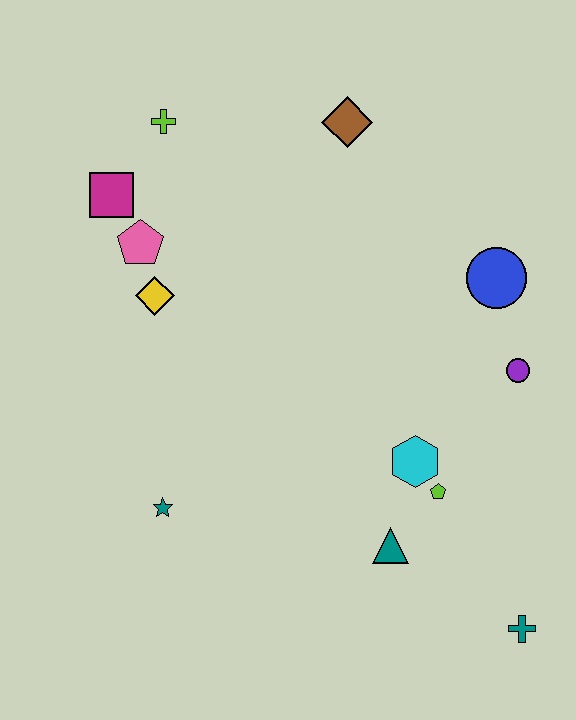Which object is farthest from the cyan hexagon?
The lime cross is farthest from the cyan hexagon.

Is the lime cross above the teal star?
Yes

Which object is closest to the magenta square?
The pink pentagon is closest to the magenta square.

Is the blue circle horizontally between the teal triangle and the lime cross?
No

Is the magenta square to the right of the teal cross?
No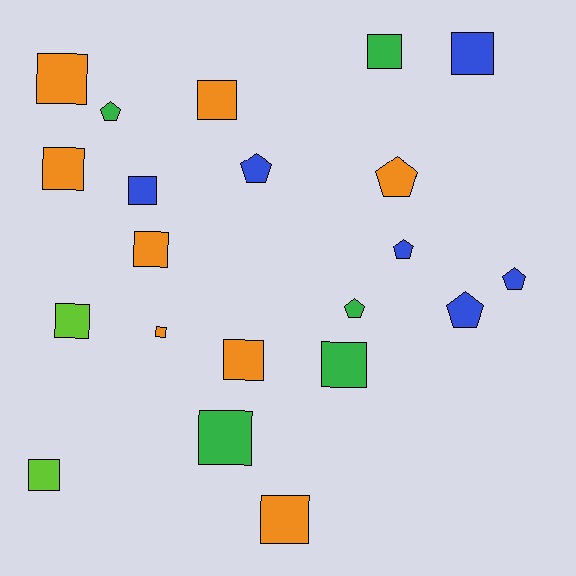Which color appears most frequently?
Orange, with 8 objects.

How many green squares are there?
There are 3 green squares.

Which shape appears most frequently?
Square, with 14 objects.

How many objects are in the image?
There are 21 objects.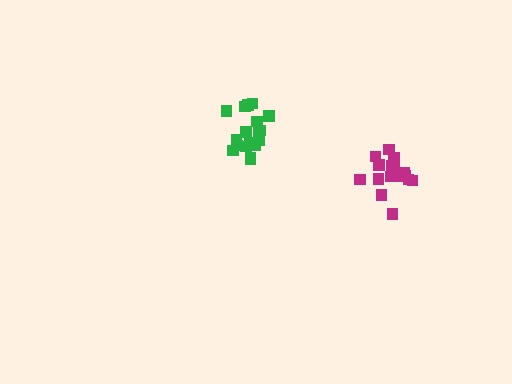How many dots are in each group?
Group 1: 17 dots, Group 2: 20 dots (37 total).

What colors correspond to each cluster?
The clusters are colored: magenta, green.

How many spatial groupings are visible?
There are 2 spatial groupings.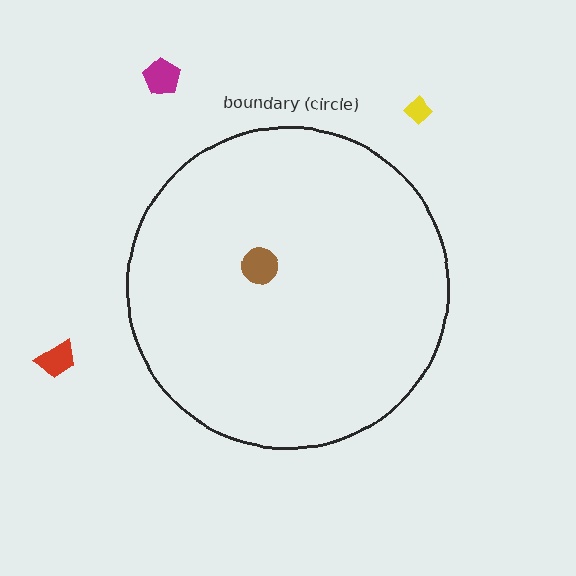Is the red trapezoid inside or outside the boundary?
Outside.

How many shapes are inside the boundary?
1 inside, 3 outside.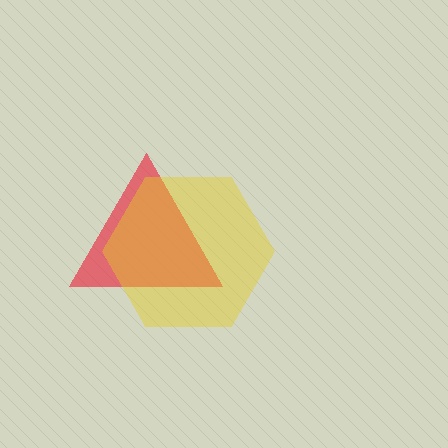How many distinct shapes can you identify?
There are 2 distinct shapes: a red triangle, a yellow hexagon.